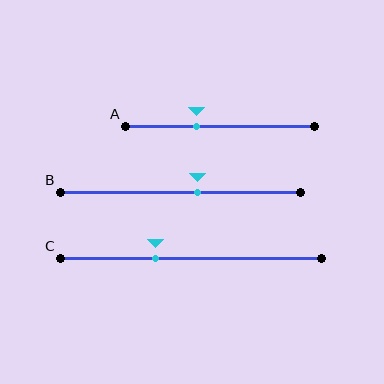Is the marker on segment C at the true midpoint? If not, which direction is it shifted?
No, the marker on segment C is shifted to the left by about 14% of the segment length.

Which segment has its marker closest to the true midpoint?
Segment B has its marker closest to the true midpoint.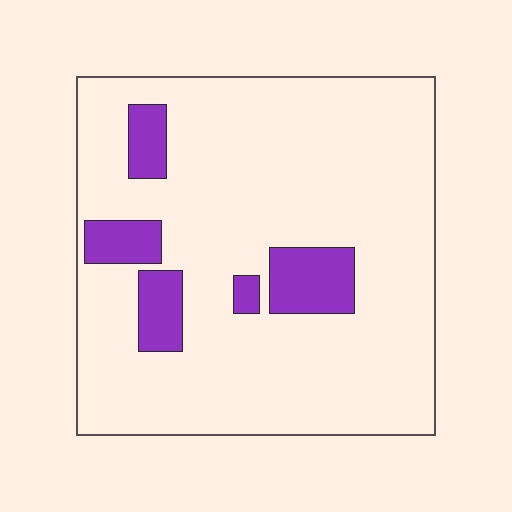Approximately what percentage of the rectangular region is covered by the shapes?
Approximately 15%.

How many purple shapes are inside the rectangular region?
5.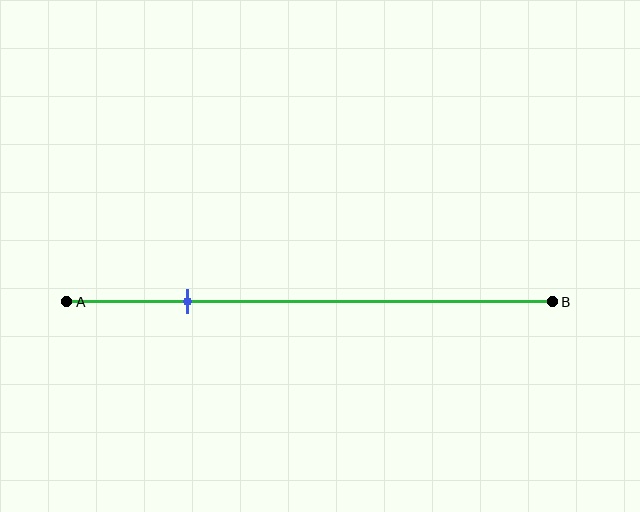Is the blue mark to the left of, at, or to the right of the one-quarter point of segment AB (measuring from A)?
The blue mark is approximately at the one-quarter point of segment AB.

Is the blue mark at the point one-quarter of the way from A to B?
Yes, the mark is approximately at the one-quarter point.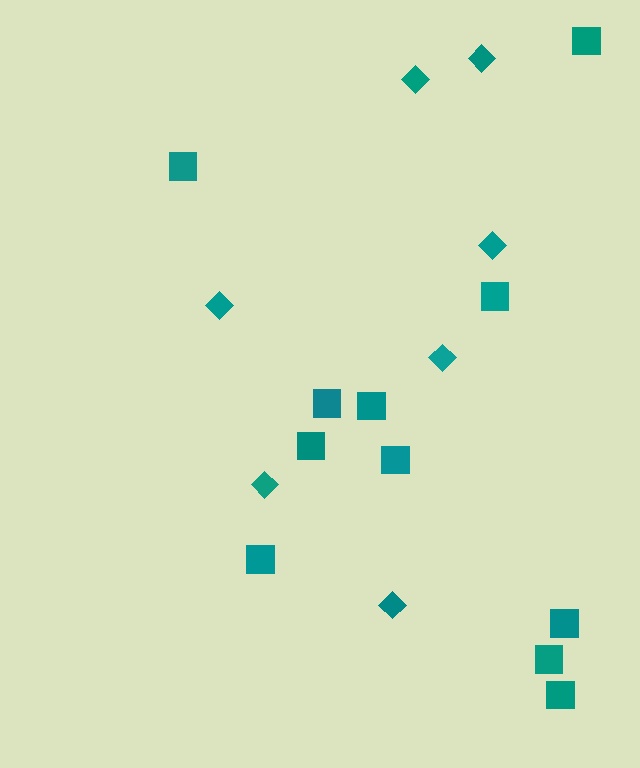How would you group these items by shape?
There are 2 groups: one group of squares (11) and one group of diamonds (7).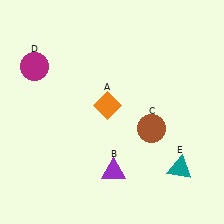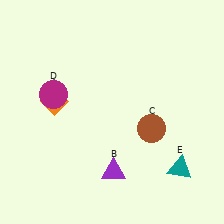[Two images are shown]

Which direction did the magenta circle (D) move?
The magenta circle (D) moved down.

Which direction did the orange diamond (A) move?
The orange diamond (A) moved left.